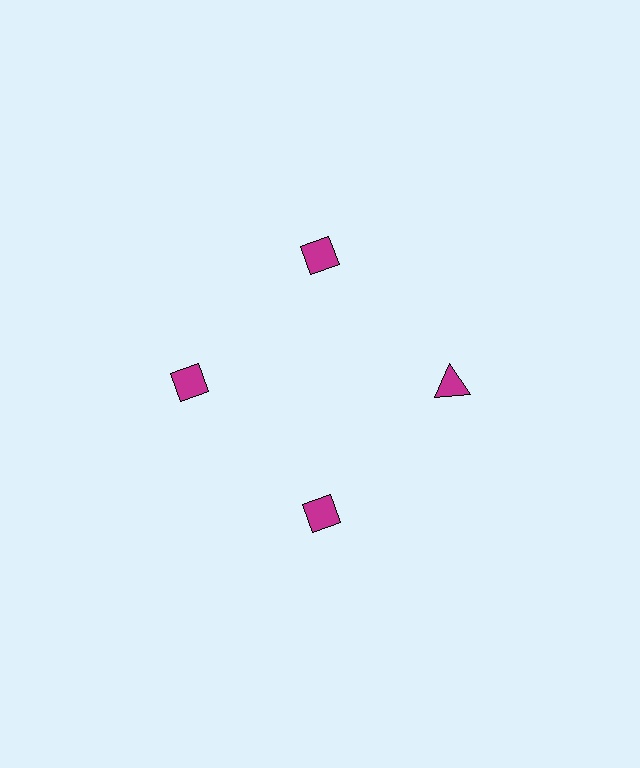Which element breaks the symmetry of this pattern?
The magenta triangle at roughly the 3 o'clock position breaks the symmetry. All other shapes are magenta diamonds.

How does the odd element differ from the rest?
It has a different shape: triangle instead of diamond.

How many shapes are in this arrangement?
There are 4 shapes arranged in a ring pattern.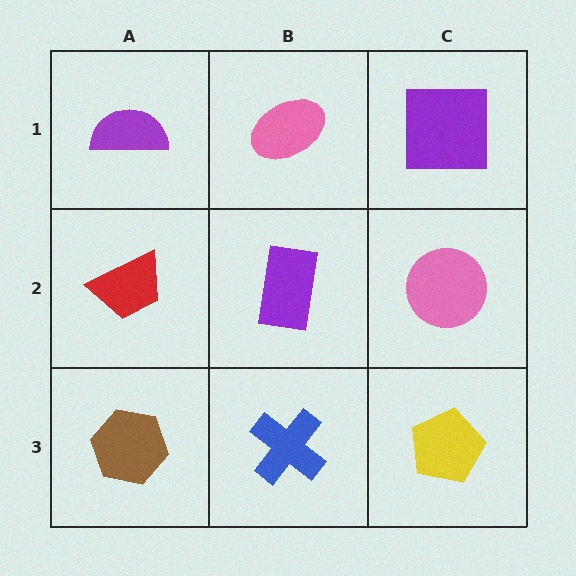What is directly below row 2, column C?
A yellow pentagon.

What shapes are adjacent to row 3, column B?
A purple rectangle (row 2, column B), a brown hexagon (row 3, column A), a yellow pentagon (row 3, column C).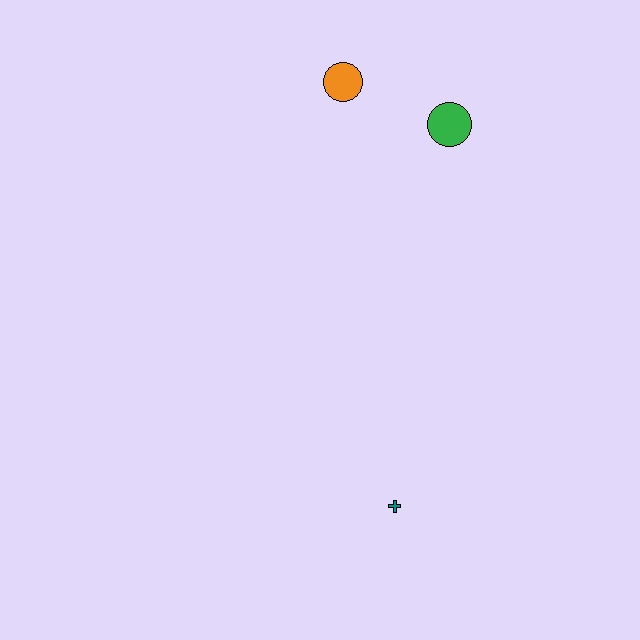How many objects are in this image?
There are 3 objects.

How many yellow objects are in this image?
There are no yellow objects.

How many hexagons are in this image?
There are no hexagons.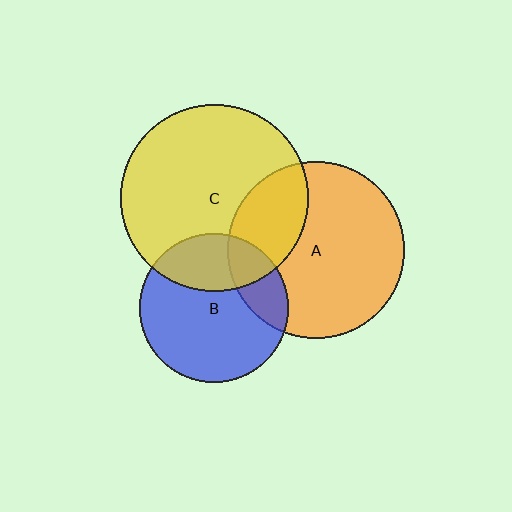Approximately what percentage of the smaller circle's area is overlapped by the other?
Approximately 25%.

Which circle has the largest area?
Circle C (yellow).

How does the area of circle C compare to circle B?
Approximately 1.6 times.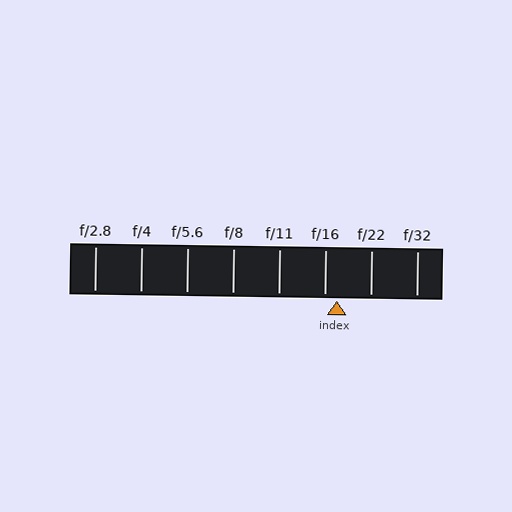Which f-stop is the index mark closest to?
The index mark is closest to f/16.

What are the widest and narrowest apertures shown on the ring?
The widest aperture shown is f/2.8 and the narrowest is f/32.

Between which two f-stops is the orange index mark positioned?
The index mark is between f/16 and f/22.